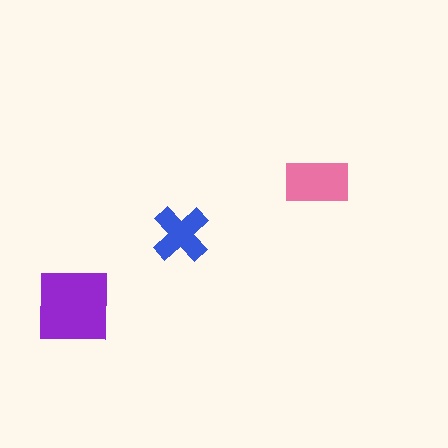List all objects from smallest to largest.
The blue cross, the pink rectangle, the purple square.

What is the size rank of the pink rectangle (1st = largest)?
2nd.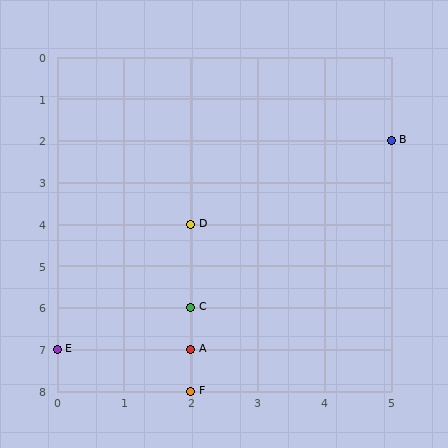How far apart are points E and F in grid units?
Points E and F are 2 columns and 1 row apart (about 2.2 grid units diagonally).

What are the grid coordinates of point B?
Point B is at grid coordinates (5, 2).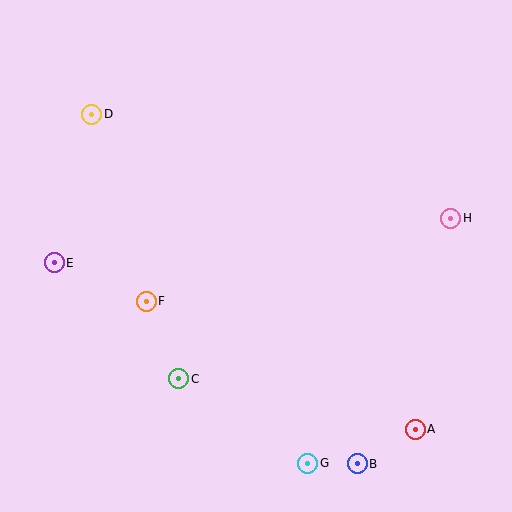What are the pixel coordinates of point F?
Point F is at (146, 301).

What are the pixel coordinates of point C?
Point C is at (179, 379).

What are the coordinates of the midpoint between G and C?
The midpoint between G and C is at (243, 421).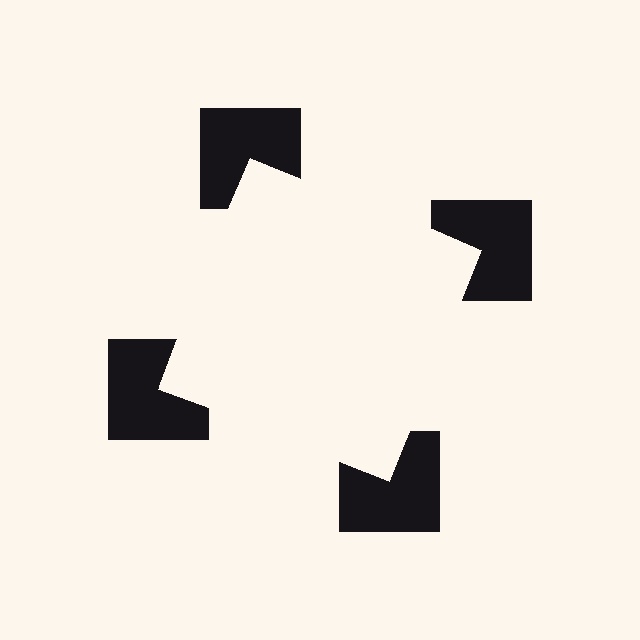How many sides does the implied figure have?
4 sides.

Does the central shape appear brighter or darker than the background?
It typically appears slightly brighter than the background, even though no actual brightness change is drawn.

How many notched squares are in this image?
There are 4 — one at each vertex of the illusory square.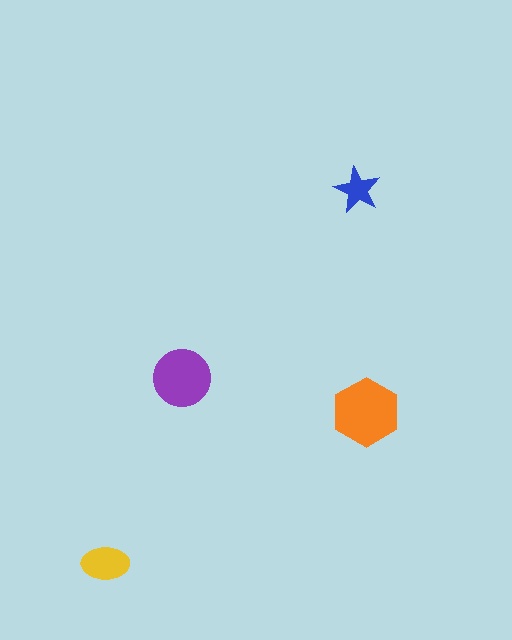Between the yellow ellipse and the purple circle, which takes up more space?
The purple circle.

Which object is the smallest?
The blue star.